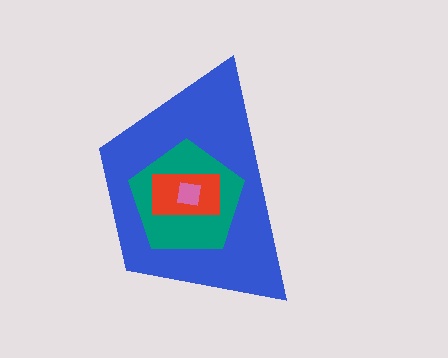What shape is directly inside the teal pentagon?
The red rectangle.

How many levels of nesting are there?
4.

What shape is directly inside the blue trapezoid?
The teal pentagon.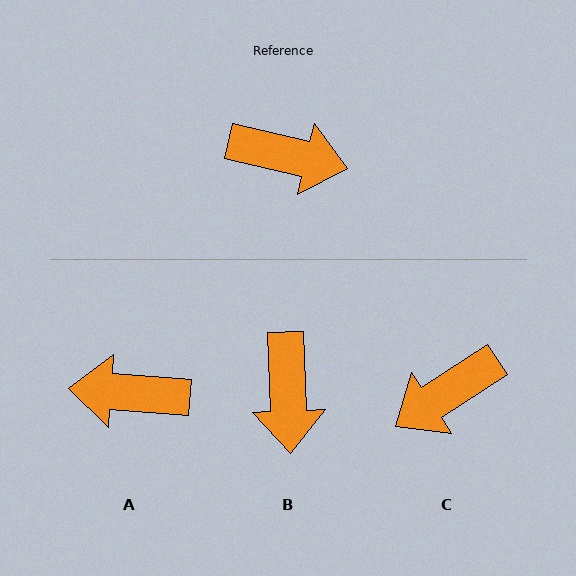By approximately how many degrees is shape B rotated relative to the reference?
Approximately 75 degrees clockwise.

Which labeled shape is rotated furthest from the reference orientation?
A, about 171 degrees away.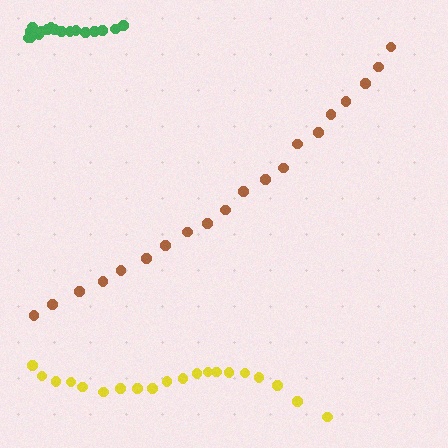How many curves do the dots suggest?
There are 3 distinct paths.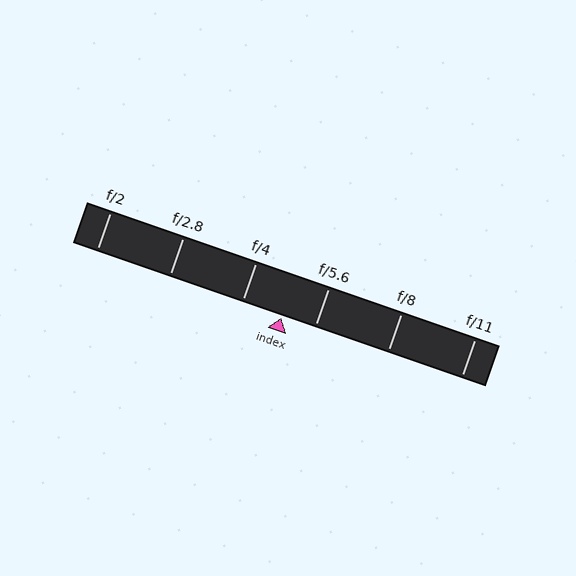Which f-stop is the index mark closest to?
The index mark is closest to f/5.6.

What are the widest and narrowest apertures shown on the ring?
The widest aperture shown is f/2 and the narrowest is f/11.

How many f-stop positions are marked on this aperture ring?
There are 6 f-stop positions marked.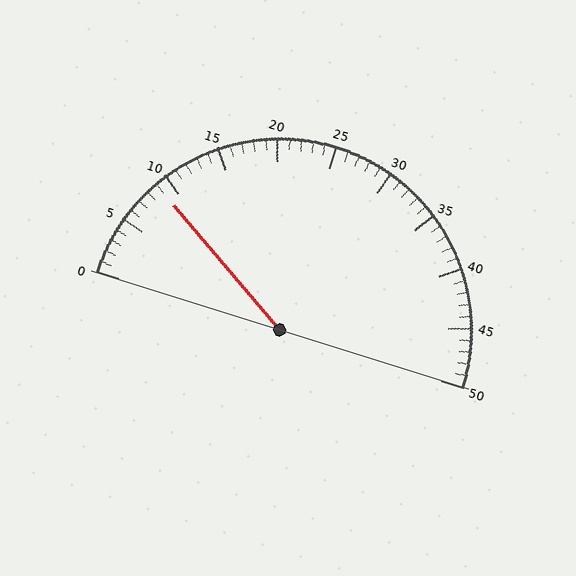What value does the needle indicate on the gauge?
The needle indicates approximately 9.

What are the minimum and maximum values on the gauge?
The gauge ranges from 0 to 50.